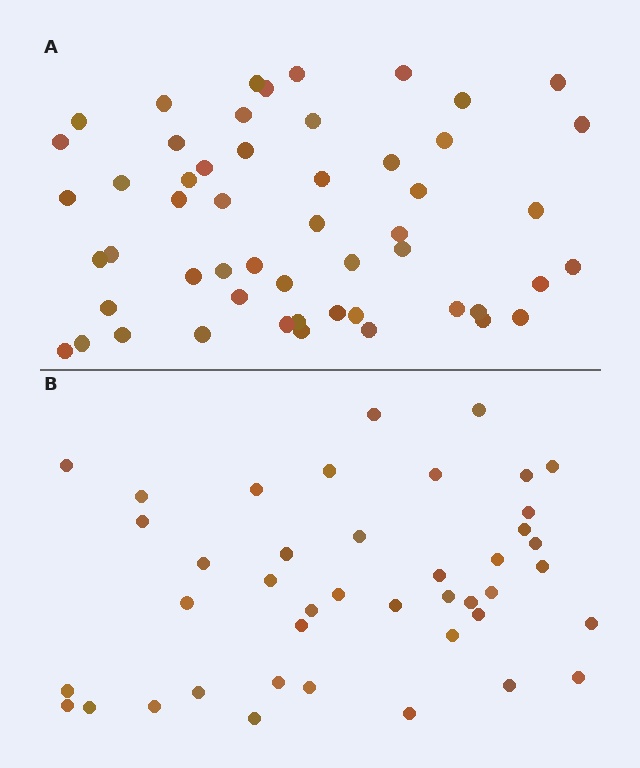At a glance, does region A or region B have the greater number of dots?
Region A (the top region) has more dots.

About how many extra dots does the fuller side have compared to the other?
Region A has roughly 12 or so more dots than region B.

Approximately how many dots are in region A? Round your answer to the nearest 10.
About 50 dots. (The exact count is 53, which rounds to 50.)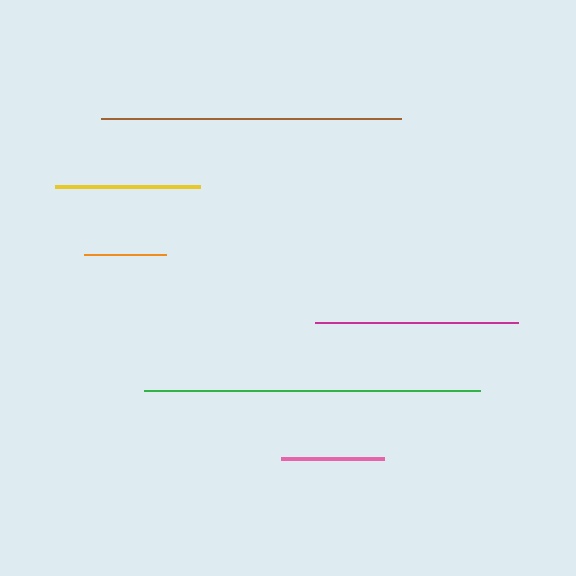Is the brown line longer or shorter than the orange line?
The brown line is longer than the orange line.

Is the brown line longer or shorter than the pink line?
The brown line is longer than the pink line.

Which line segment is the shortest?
The orange line is the shortest at approximately 83 pixels.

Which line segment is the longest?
The green line is the longest at approximately 336 pixels.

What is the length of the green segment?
The green segment is approximately 336 pixels long.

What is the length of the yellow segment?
The yellow segment is approximately 146 pixels long.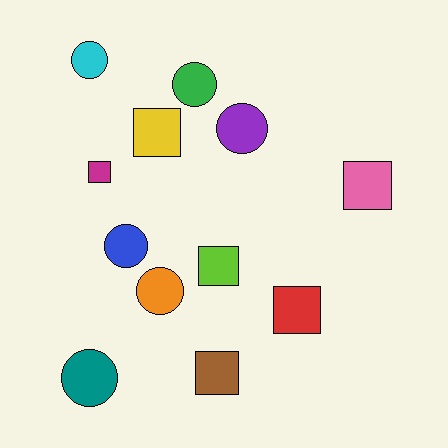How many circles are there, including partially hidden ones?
There are 6 circles.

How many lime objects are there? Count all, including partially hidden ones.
There is 1 lime object.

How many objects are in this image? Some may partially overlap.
There are 12 objects.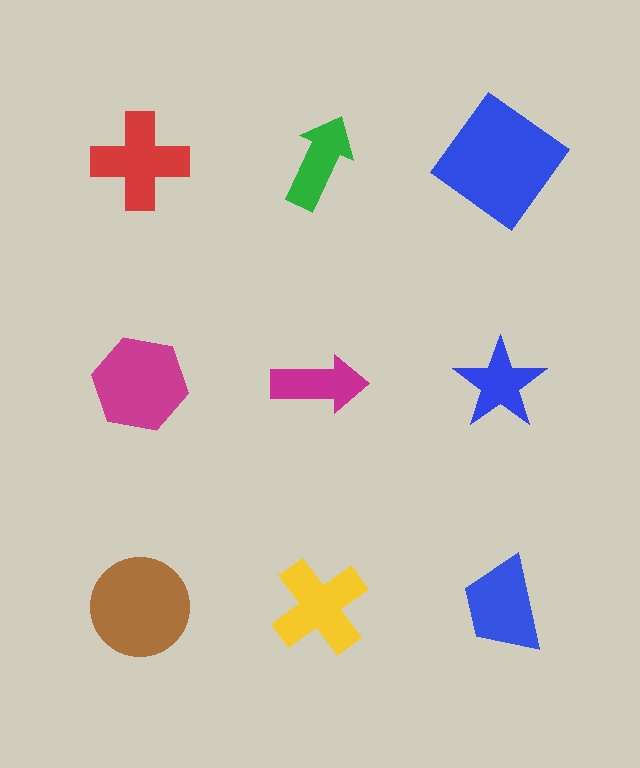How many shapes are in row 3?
3 shapes.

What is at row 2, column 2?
A magenta arrow.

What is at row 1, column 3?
A blue diamond.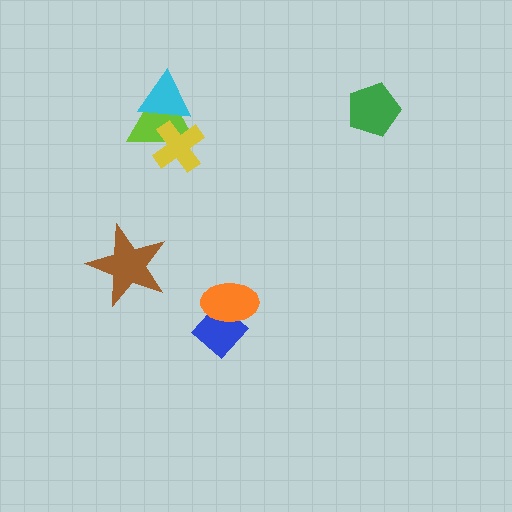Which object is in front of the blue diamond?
The orange ellipse is in front of the blue diamond.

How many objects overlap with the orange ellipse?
1 object overlaps with the orange ellipse.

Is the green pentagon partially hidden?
No, no other shape covers it.